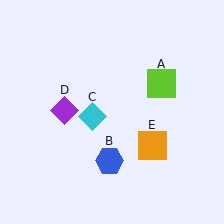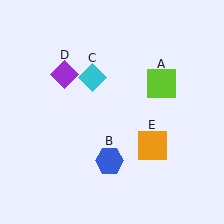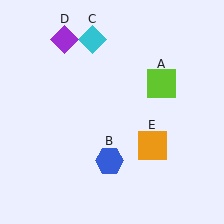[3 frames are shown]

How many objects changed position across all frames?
2 objects changed position: cyan diamond (object C), purple diamond (object D).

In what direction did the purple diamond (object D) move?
The purple diamond (object D) moved up.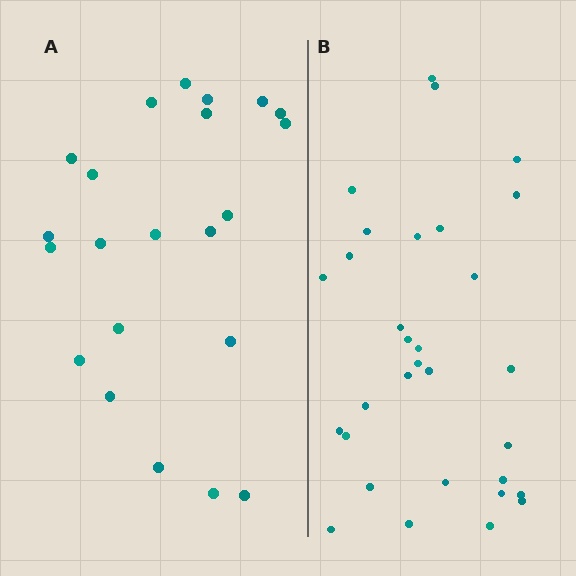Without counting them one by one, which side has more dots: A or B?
Region B (the right region) has more dots.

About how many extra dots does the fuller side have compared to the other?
Region B has roughly 8 or so more dots than region A.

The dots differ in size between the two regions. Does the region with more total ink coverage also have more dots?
No. Region A has more total ink coverage because its dots are larger, but region B actually contains more individual dots. Total area can be misleading — the number of items is what matters here.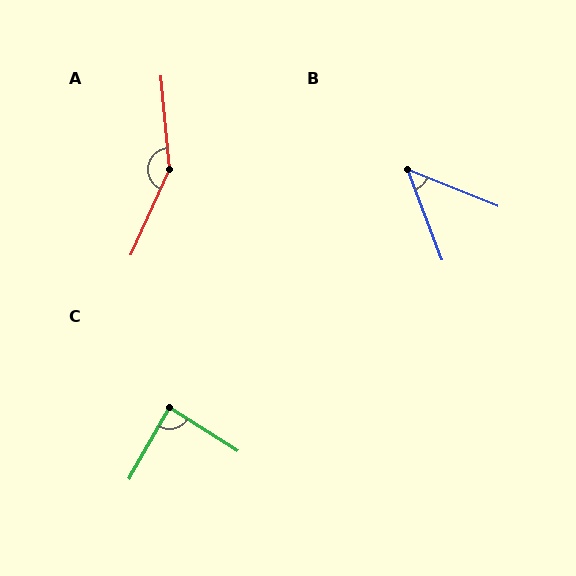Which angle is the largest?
A, at approximately 150 degrees.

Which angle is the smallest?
B, at approximately 47 degrees.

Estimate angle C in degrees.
Approximately 87 degrees.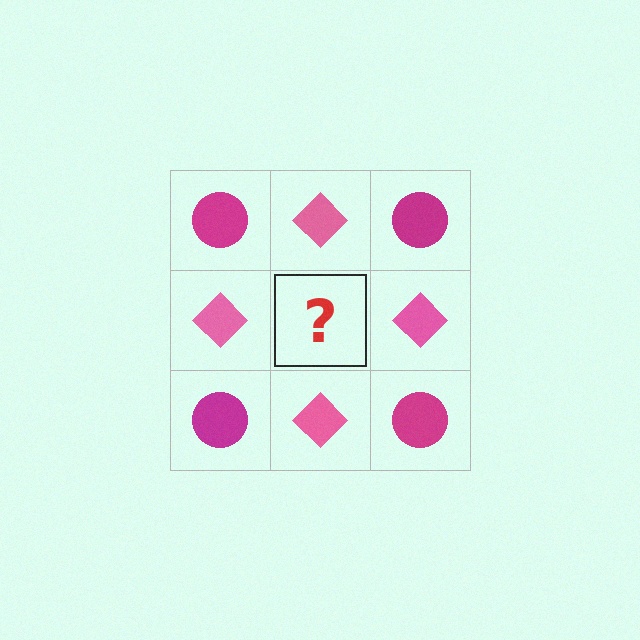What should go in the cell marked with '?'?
The missing cell should contain a magenta circle.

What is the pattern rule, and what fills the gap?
The rule is that it alternates magenta circle and pink diamond in a checkerboard pattern. The gap should be filled with a magenta circle.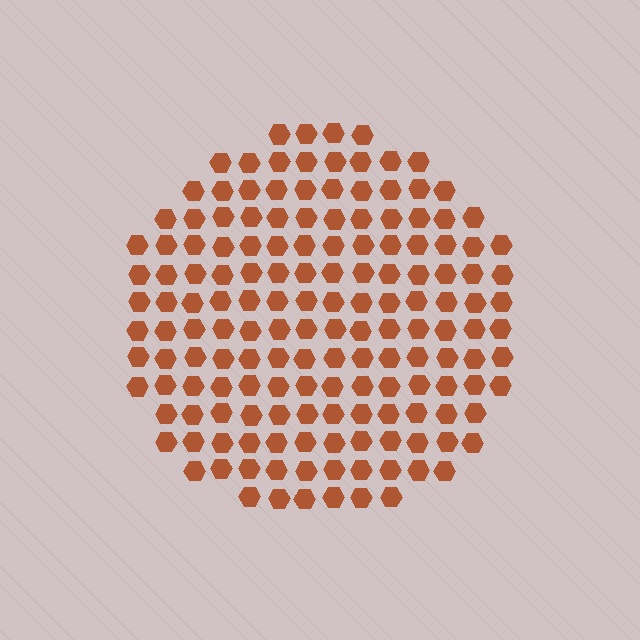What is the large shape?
The large shape is a circle.